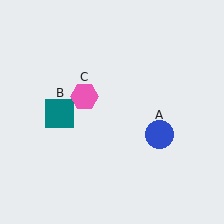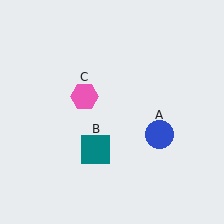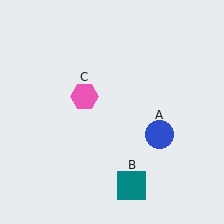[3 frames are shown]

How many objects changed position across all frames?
1 object changed position: teal square (object B).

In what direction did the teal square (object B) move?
The teal square (object B) moved down and to the right.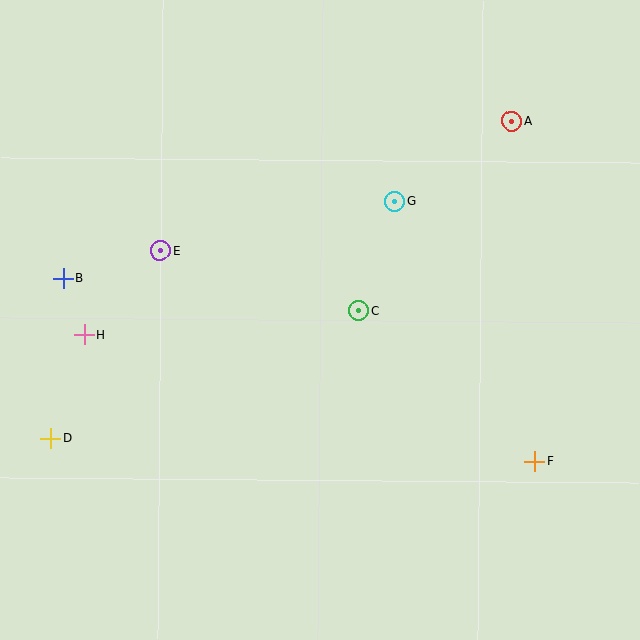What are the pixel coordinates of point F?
Point F is at (535, 461).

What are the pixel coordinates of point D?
Point D is at (51, 438).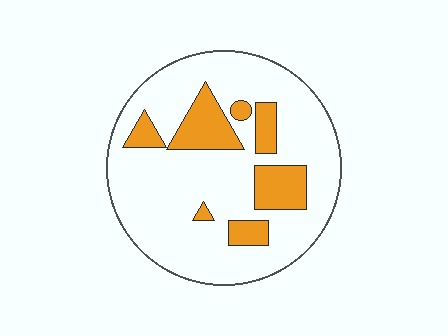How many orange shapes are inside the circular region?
7.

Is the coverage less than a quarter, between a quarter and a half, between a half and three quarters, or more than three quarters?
Less than a quarter.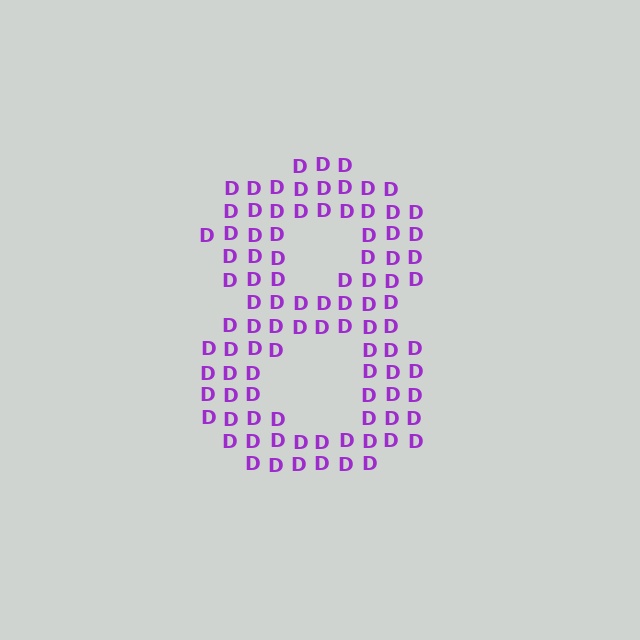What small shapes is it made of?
It is made of small letter D's.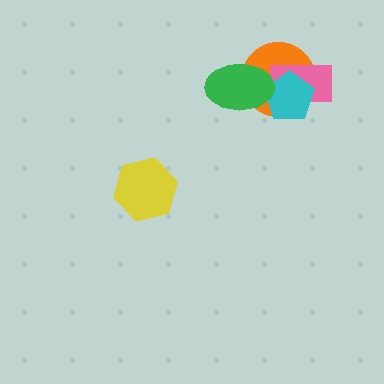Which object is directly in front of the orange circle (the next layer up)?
The pink rectangle is directly in front of the orange circle.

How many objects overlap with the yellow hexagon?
0 objects overlap with the yellow hexagon.